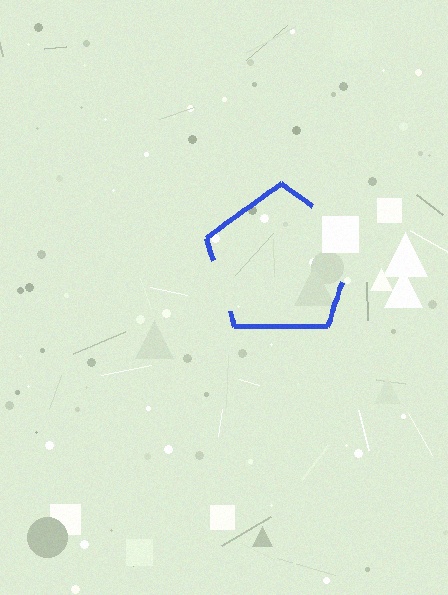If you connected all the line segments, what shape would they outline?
They would outline a pentagon.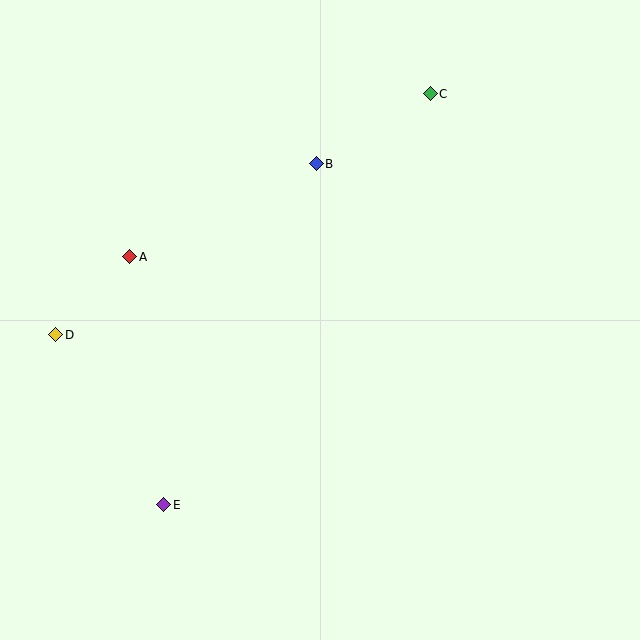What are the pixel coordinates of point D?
Point D is at (56, 335).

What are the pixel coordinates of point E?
Point E is at (164, 505).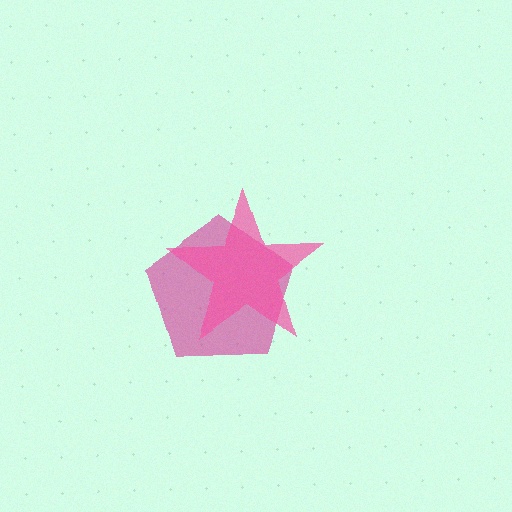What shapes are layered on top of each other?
The layered shapes are: a magenta pentagon, a pink star.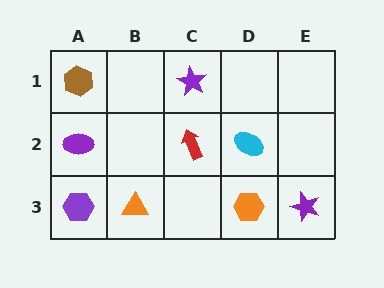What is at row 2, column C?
A red arrow.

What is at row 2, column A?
A purple ellipse.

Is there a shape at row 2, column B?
No, that cell is empty.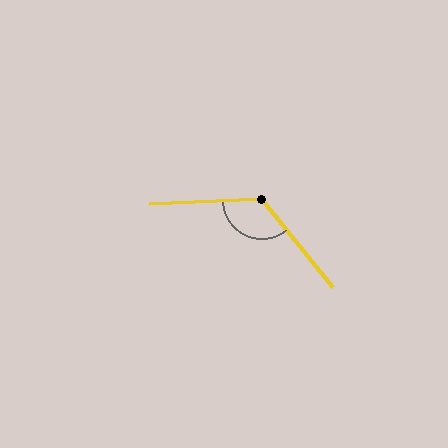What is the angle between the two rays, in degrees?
Approximately 126 degrees.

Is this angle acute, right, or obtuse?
It is obtuse.